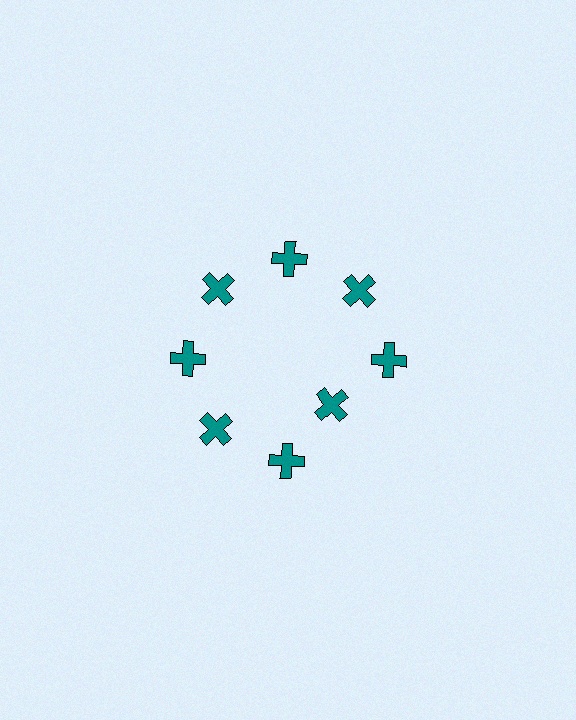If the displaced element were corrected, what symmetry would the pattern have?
It would have 8-fold rotational symmetry — the pattern would map onto itself every 45 degrees.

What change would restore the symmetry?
The symmetry would be restored by moving it outward, back onto the ring so that all 8 crosses sit at equal angles and equal distance from the center.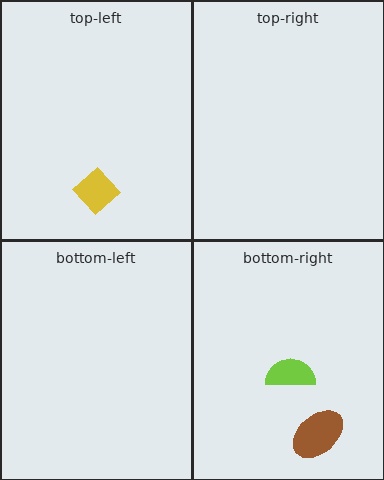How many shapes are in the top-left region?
1.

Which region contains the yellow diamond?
The top-left region.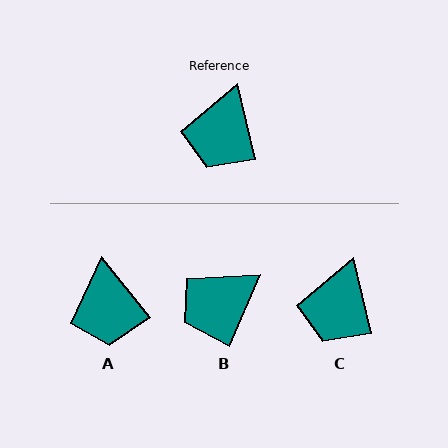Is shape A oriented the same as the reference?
No, it is off by about 25 degrees.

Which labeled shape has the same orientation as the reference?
C.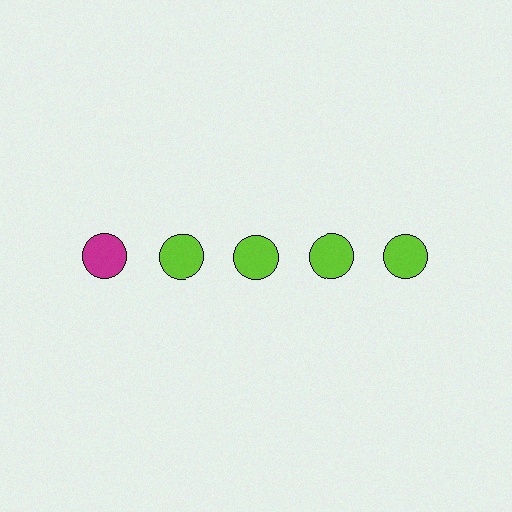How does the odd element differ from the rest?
It has a different color: magenta instead of lime.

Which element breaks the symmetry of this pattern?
The magenta circle in the top row, leftmost column breaks the symmetry. All other shapes are lime circles.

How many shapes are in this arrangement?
There are 5 shapes arranged in a grid pattern.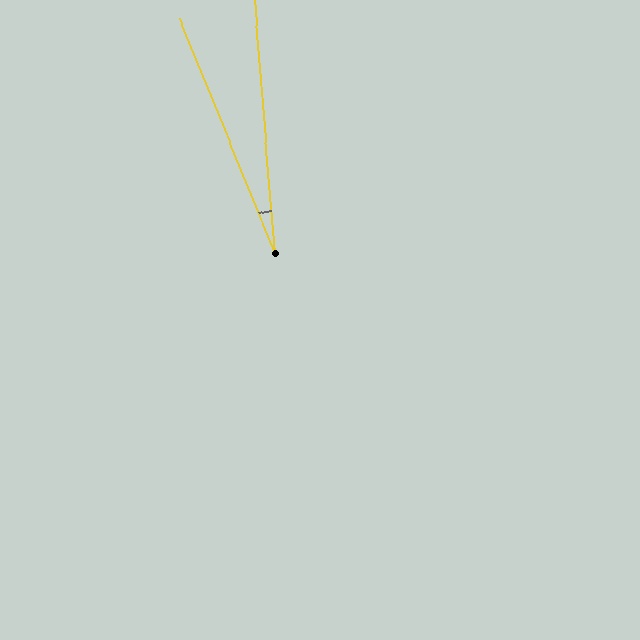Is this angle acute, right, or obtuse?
It is acute.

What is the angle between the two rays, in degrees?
Approximately 18 degrees.